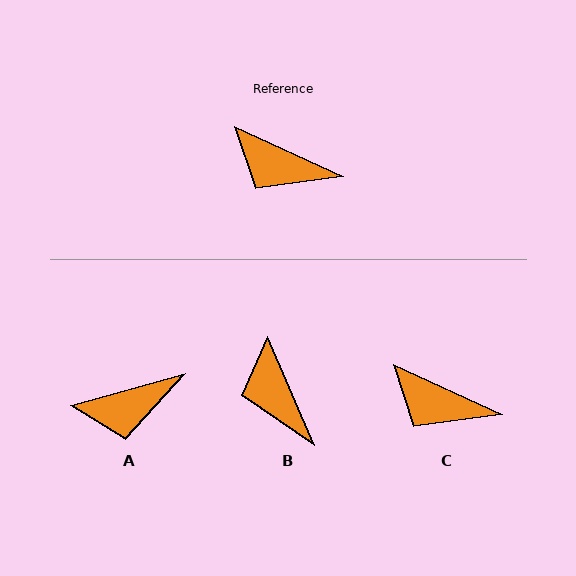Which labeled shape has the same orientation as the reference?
C.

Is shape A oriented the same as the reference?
No, it is off by about 40 degrees.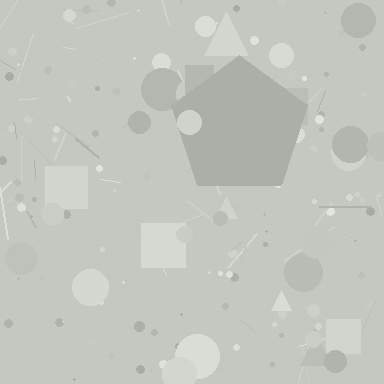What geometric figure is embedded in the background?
A pentagon is embedded in the background.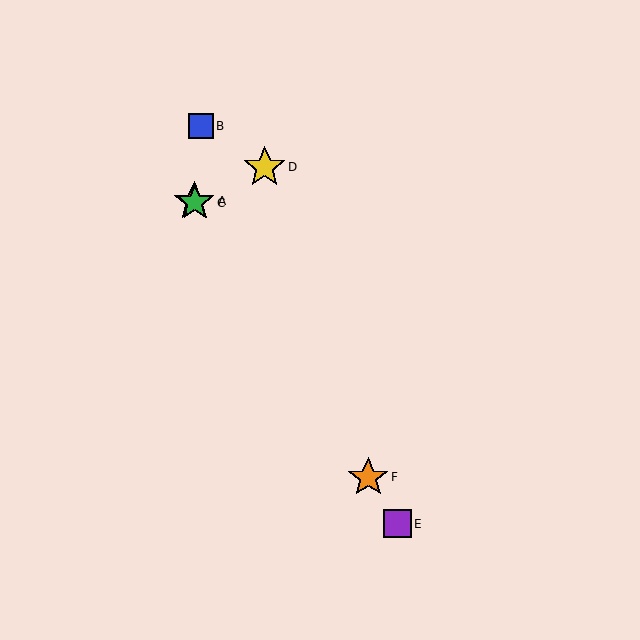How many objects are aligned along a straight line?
4 objects (A, C, E, F) are aligned along a straight line.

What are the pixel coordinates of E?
Object E is at (397, 524).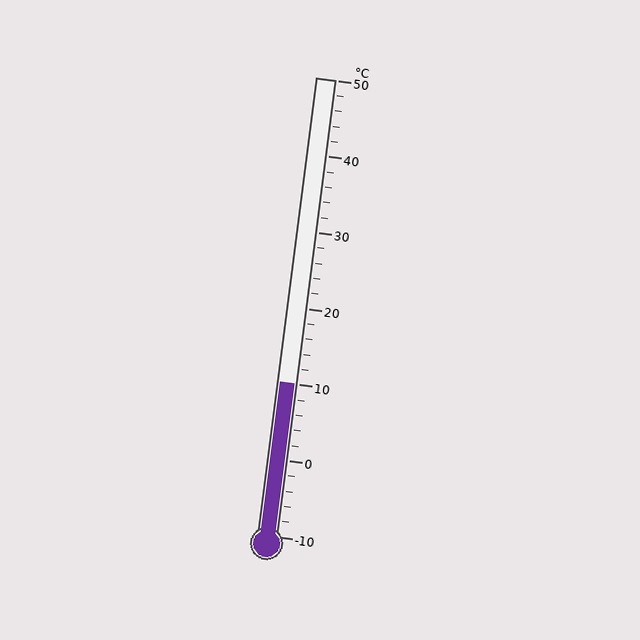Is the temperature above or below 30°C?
The temperature is below 30°C.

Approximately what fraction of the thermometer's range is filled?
The thermometer is filled to approximately 35% of its range.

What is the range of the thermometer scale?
The thermometer scale ranges from -10°C to 50°C.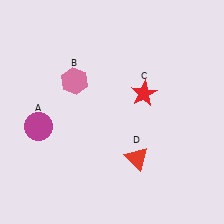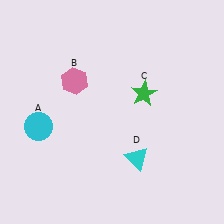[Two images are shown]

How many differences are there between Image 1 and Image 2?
There are 3 differences between the two images.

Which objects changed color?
A changed from magenta to cyan. C changed from red to green. D changed from red to cyan.